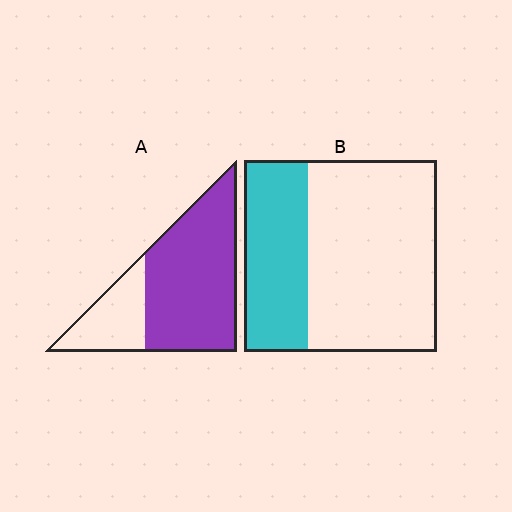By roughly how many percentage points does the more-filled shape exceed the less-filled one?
By roughly 40 percentage points (A over B).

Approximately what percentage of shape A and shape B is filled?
A is approximately 75% and B is approximately 35%.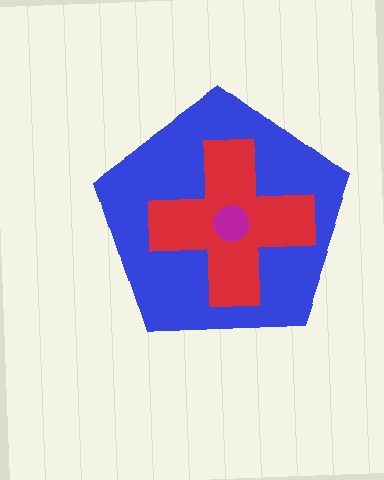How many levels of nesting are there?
3.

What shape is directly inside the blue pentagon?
The red cross.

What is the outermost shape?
The blue pentagon.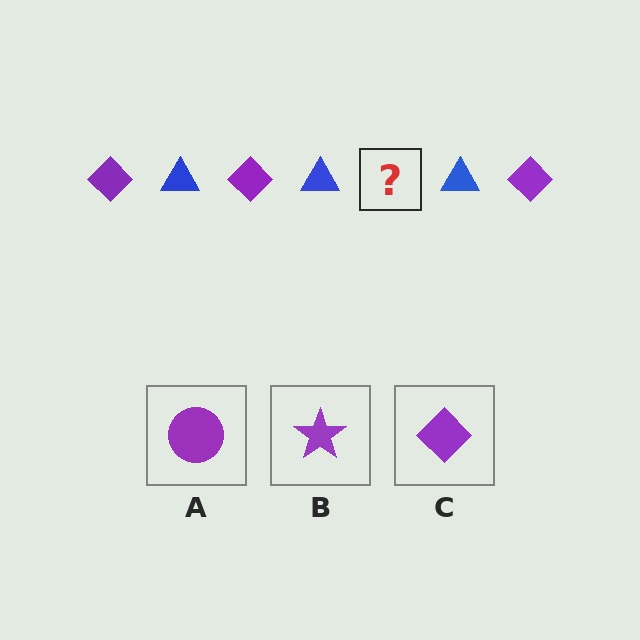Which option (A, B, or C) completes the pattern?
C.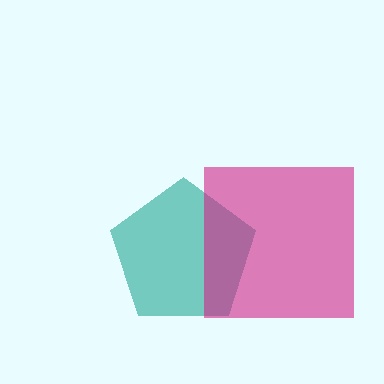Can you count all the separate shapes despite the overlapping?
Yes, there are 2 separate shapes.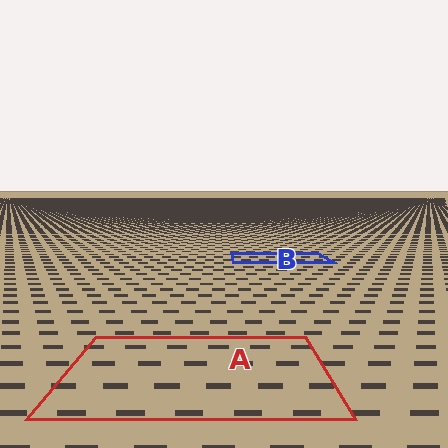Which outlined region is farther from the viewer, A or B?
Region B is farther from the viewer — the texture elements inside it appear smaller and more densely packed.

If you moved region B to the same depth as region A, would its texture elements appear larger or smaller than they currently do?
They would appear larger. At a closer depth, the same texture elements are projected at a bigger on-screen size.